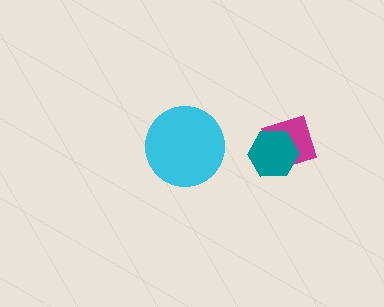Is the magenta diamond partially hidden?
Yes, it is partially covered by another shape.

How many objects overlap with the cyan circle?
0 objects overlap with the cyan circle.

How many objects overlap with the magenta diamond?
1 object overlaps with the magenta diamond.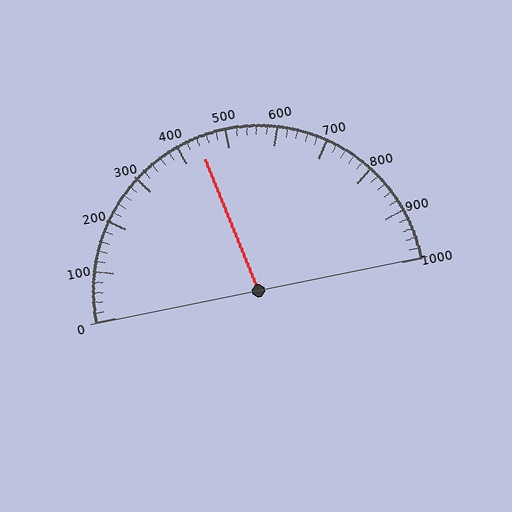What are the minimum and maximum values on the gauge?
The gauge ranges from 0 to 1000.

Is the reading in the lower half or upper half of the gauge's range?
The reading is in the lower half of the range (0 to 1000).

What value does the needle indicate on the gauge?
The needle indicates approximately 440.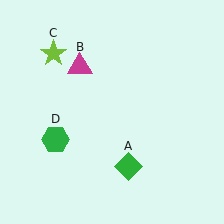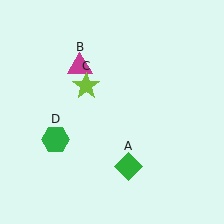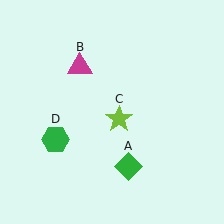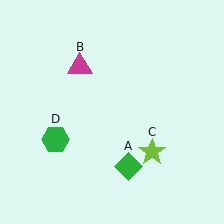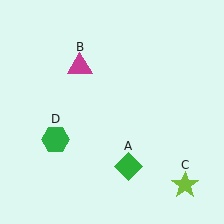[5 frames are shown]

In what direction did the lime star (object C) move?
The lime star (object C) moved down and to the right.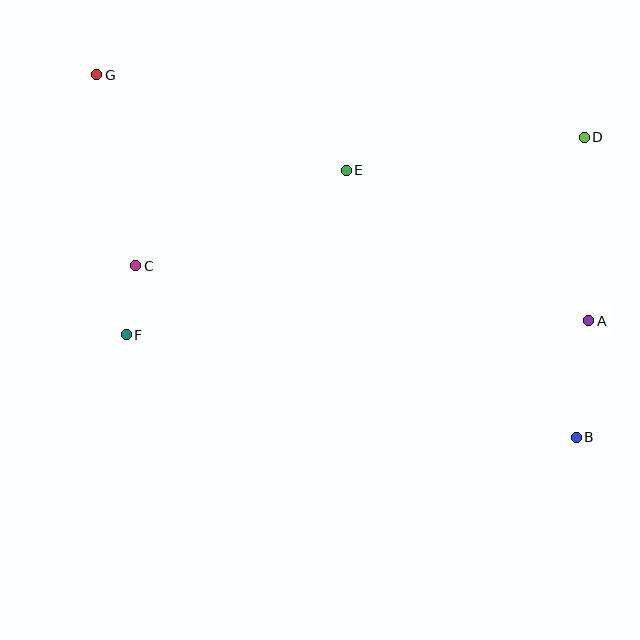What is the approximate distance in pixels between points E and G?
The distance between E and G is approximately 267 pixels.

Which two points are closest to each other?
Points C and F are closest to each other.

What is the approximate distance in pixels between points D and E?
The distance between D and E is approximately 240 pixels.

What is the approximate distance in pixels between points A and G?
The distance between A and G is approximately 550 pixels.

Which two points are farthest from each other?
Points B and G are farthest from each other.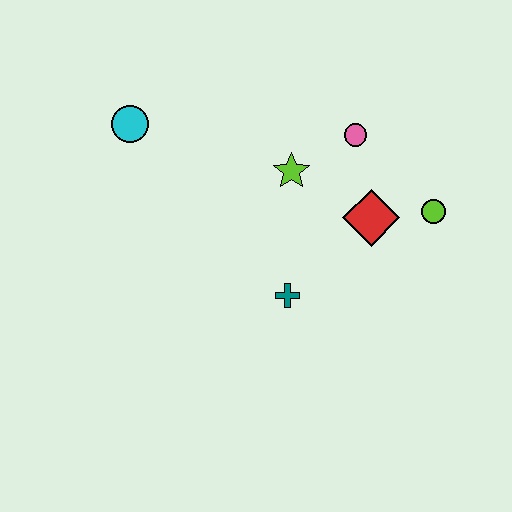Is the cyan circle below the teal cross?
No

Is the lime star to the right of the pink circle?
No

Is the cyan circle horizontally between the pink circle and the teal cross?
No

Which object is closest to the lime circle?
The red diamond is closest to the lime circle.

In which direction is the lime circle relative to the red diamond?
The lime circle is to the right of the red diamond.